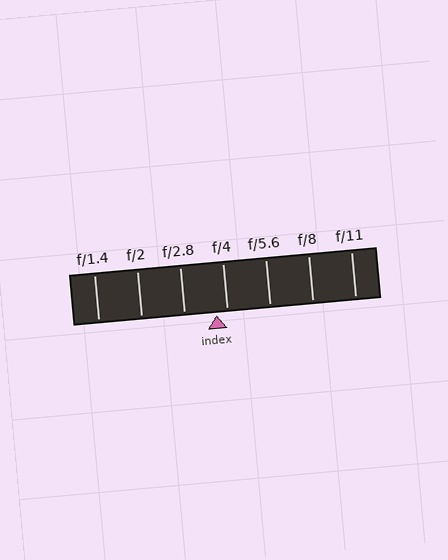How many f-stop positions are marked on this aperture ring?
There are 7 f-stop positions marked.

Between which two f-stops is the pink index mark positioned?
The index mark is between f/2.8 and f/4.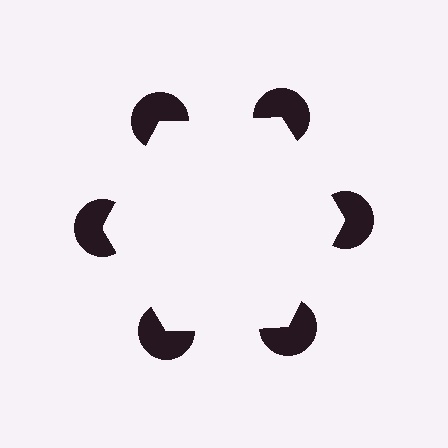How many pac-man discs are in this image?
There are 6 — one at each vertex of the illusory hexagon.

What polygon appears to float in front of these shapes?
An illusory hexagon — its edges are inferred from the aligned wedge cuts in the pac-man discs, not physically drawn.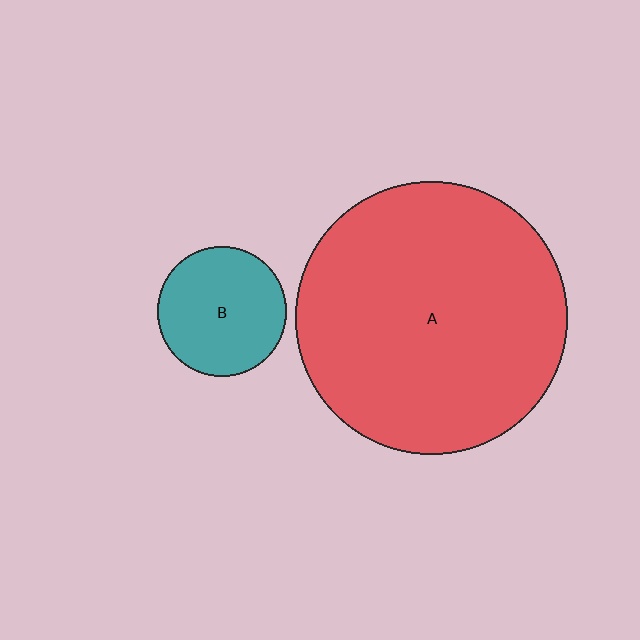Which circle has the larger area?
Circle A (red).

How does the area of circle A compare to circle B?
Approximately 4.4 times.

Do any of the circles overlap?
No, none of the circles overlap.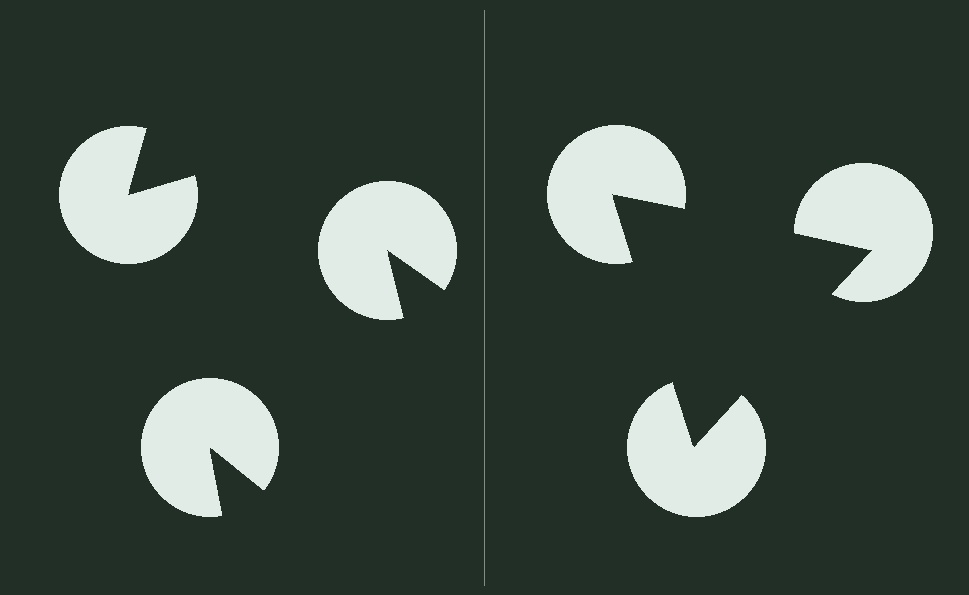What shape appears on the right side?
An illusory triangle.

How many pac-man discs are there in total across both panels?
6 — 3 on each side.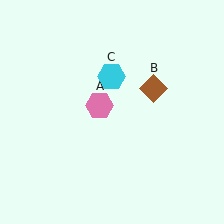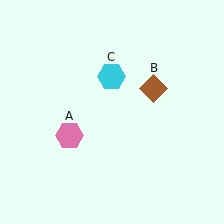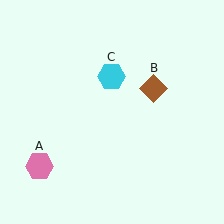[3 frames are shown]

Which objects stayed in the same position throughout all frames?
Brown diamond (object B) and cyan hexagon (object C) remained stationary.